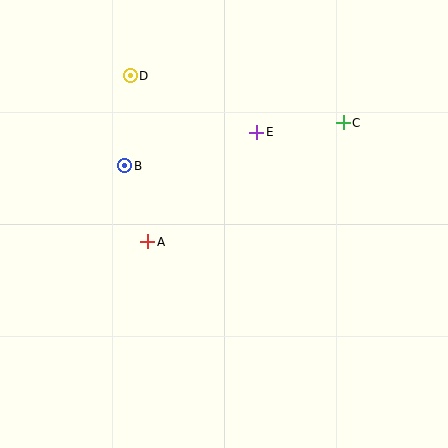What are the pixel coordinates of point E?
Point E is at (257, 132).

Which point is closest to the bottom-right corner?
Point C is closest to the bottom-right corner.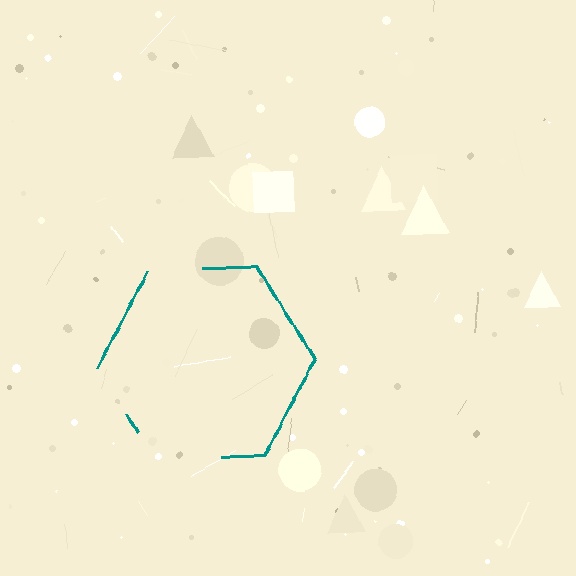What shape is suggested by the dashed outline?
The dashed outline suggests a hexagon.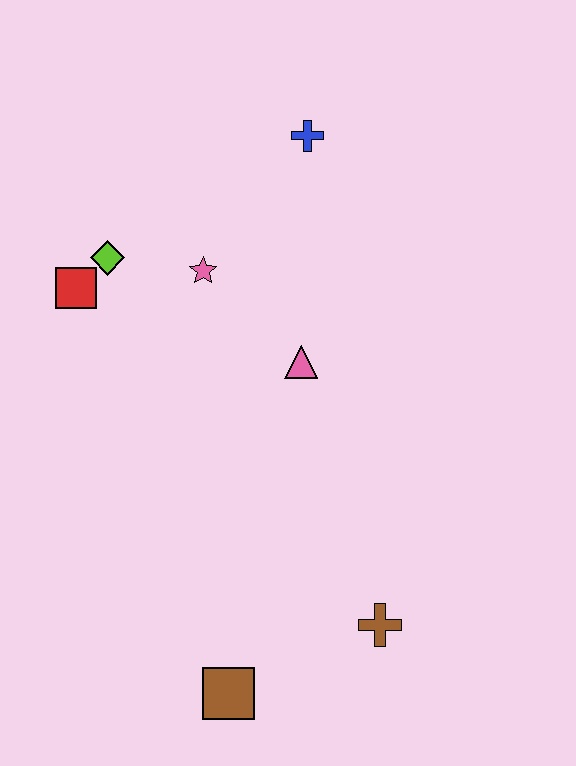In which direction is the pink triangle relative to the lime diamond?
The pink triangle is to the right of the lime diamond.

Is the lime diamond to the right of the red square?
Yes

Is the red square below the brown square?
No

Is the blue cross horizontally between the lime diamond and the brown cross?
Yes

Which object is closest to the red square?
The lime diamond is closest to the red square.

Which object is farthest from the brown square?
The blue cross is farthest from the brown square.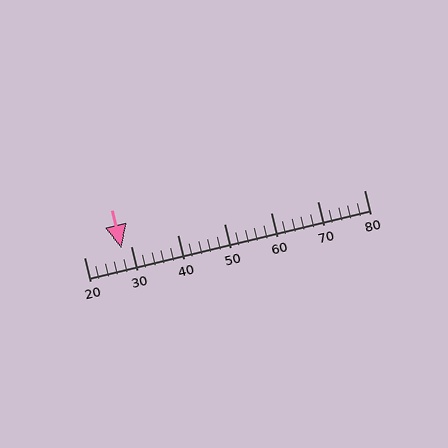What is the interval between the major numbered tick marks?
The major tick marks are spaced 10 units apart.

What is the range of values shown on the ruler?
The ruler shows values from 20 to 80.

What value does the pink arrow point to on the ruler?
The pink arrow points to approximately 28.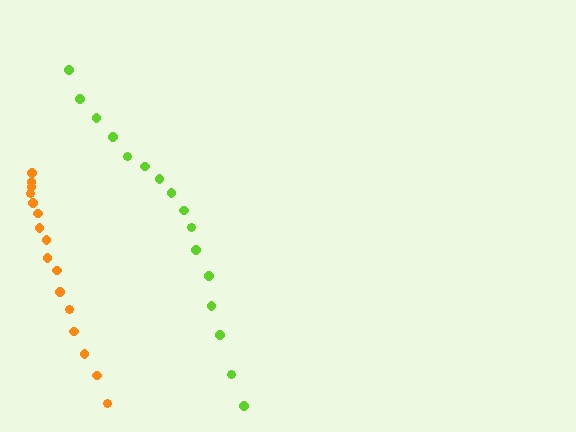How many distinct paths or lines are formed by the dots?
There are 2 distinct paths.